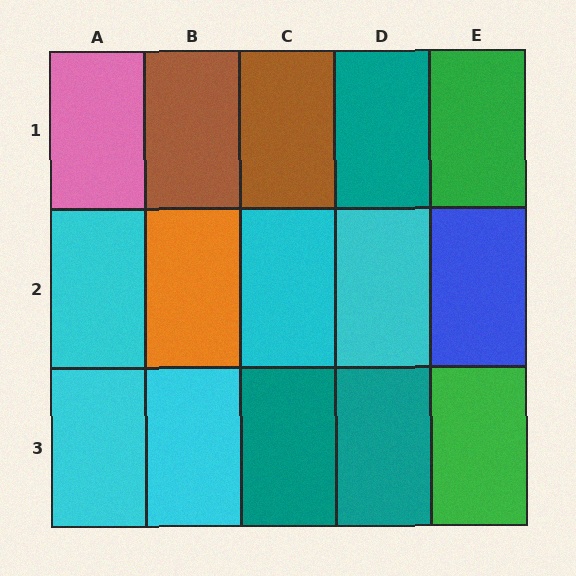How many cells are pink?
1 cell is pink.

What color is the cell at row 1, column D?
Teal.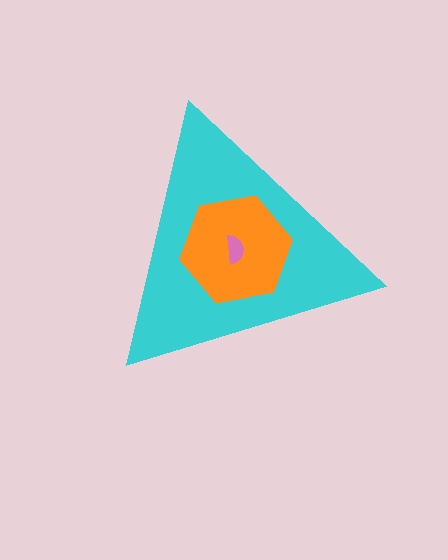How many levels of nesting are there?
3.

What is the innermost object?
The pink semicircle.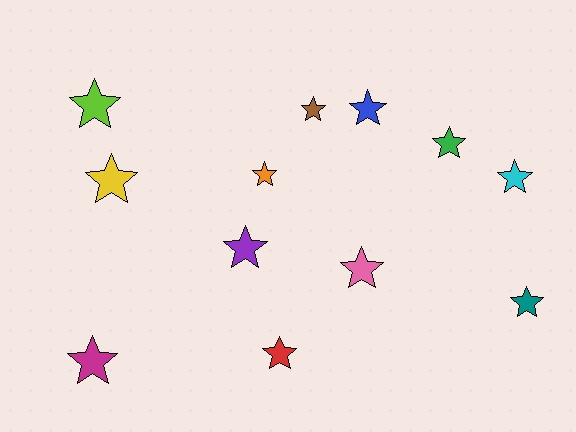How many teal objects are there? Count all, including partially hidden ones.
There is 1 teal object.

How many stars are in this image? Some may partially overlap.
There are 12 stars.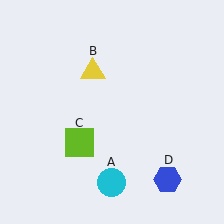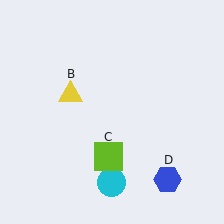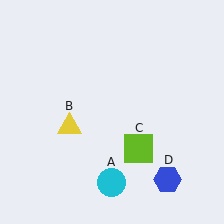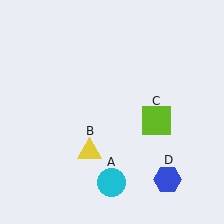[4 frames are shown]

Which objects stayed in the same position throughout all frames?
Cyan circle (object A) and blue hexagon (object D) remained stationary.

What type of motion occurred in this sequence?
The yellow triangle (object B), lime square (object C) rotated counterclockwise around the center of the scene.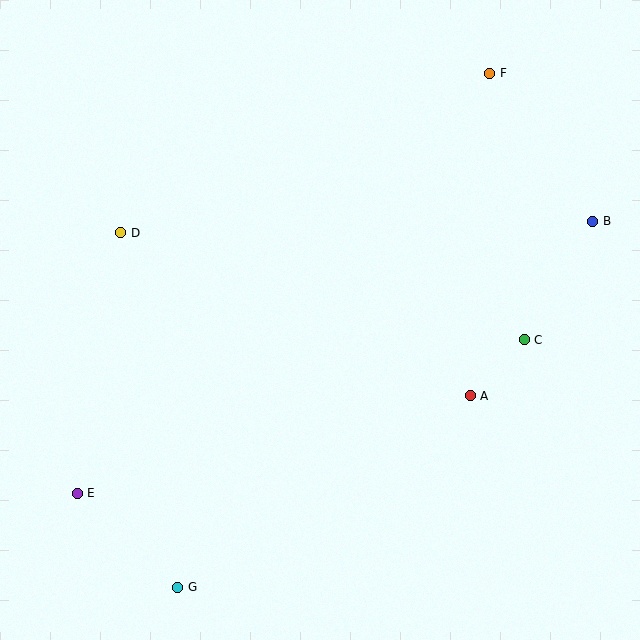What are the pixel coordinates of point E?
Point E is at (77, 493).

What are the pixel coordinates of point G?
Point G is at (178, 587).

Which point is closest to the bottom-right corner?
Point A is closest to the bottom-right corner.